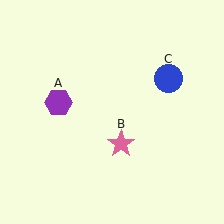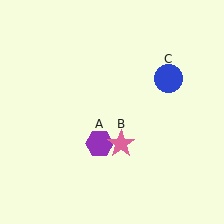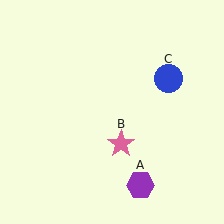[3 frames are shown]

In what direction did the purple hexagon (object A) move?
The purple hexagon (object A) moved down and to the right.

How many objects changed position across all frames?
1 object changed position: purple hexagon (object A).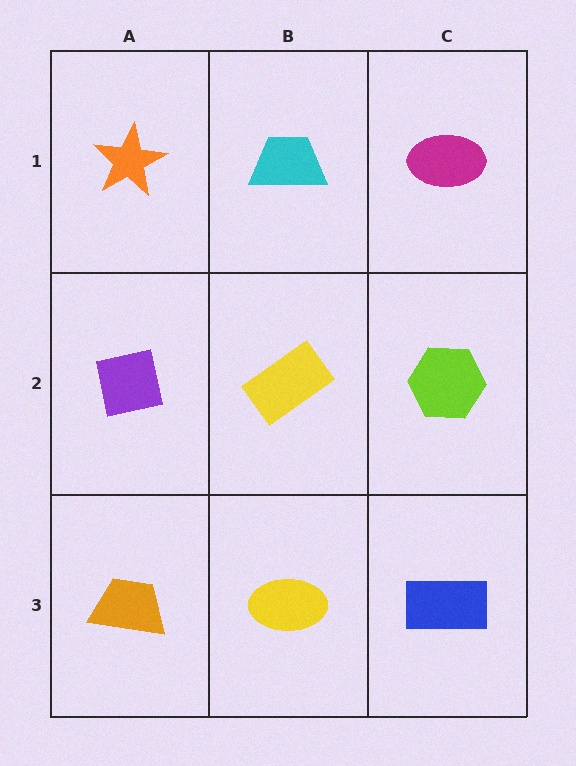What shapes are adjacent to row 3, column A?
A purple square (row 2, column A), a yellow ellipse (row 3, column B).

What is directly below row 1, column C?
A lime hexagon.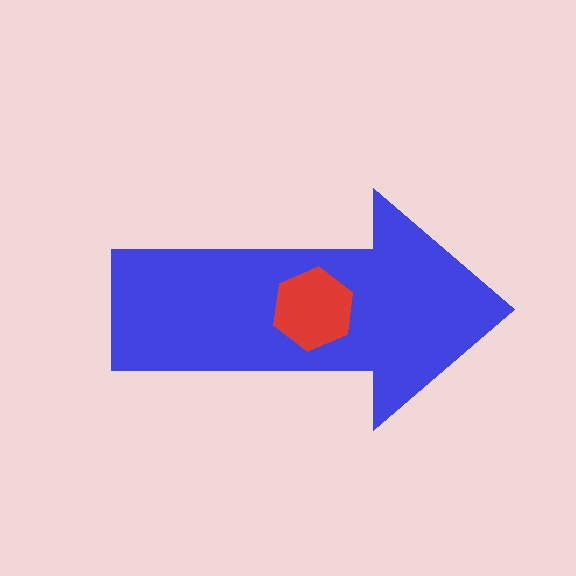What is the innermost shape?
The red hexagon.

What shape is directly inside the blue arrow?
The red hexagon.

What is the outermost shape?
The blue arrow.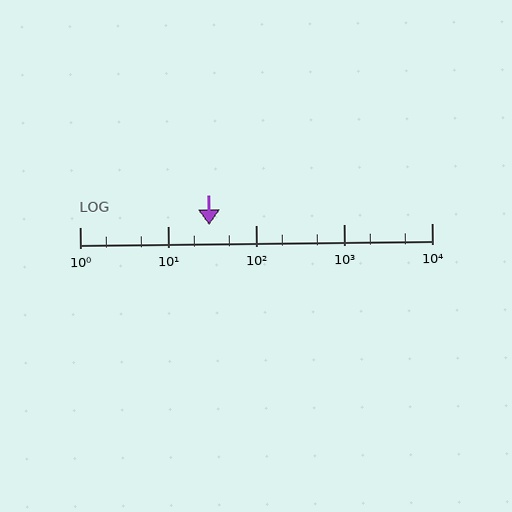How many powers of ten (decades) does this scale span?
The scale spans 4 decades, from 1 to 10000.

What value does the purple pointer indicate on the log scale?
The pointer indicates approximately 30.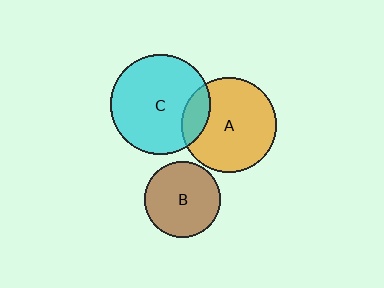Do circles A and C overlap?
Yes.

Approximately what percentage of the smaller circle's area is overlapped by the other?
Approximately 15%.